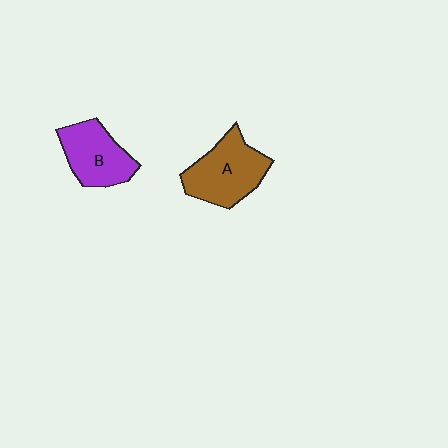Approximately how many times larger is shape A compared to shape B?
Approximately 1.2 times.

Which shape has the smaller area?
Shape B (purple).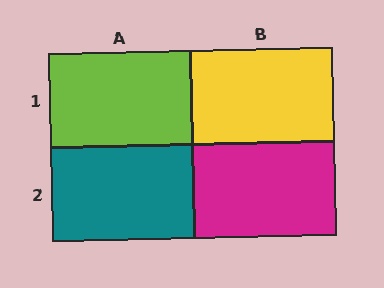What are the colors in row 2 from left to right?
Teal, magenta.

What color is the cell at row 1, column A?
Lime.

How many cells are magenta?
1 cell is magenta.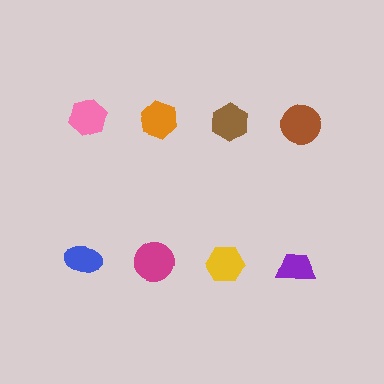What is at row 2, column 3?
A yellow hexagon.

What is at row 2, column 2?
A magenta circle.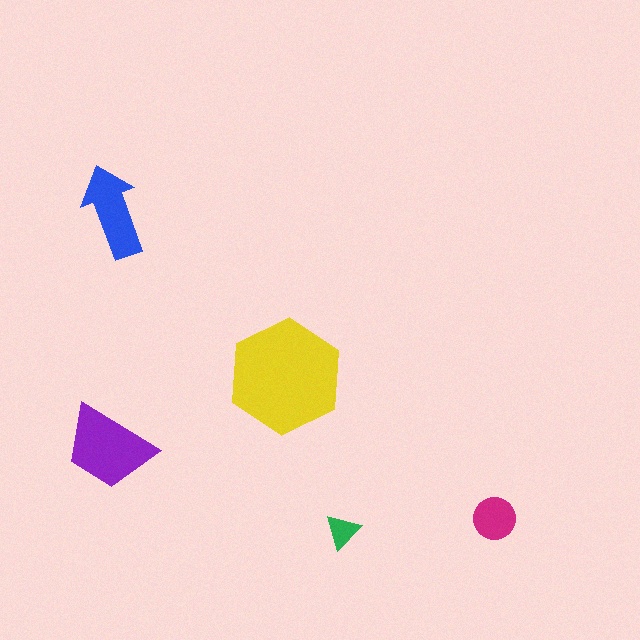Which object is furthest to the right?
The magenta circle is rightmost.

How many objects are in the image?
There are 5 objects in the image.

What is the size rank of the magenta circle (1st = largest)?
4th.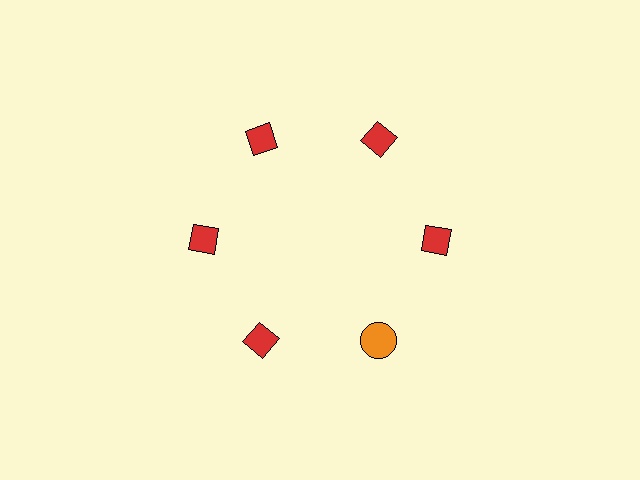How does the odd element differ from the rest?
It differs in both color (orange instead of red) and shape (circle instead of diamond).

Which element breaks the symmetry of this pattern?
The orange circle at roughly the 5 o'clock position breaks the symmetry. All other shapes are red diamonds.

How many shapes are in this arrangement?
There are 6 shapes arranged in a ring pattern.